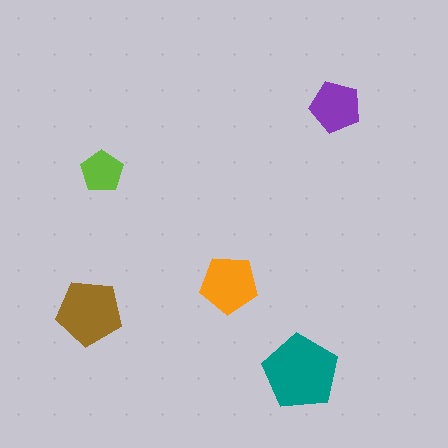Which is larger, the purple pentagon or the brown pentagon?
The brown one.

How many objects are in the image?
There are 5 objects in the image.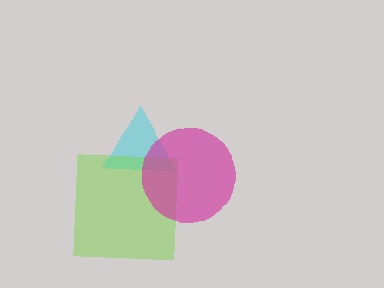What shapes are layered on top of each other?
The layered shapes are: a cyan triangle, a lime square, a magenta circle.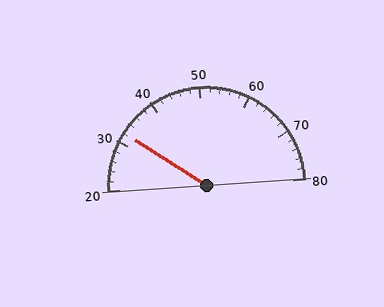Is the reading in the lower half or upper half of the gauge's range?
The reading is in the lower half of the range (20 to 80).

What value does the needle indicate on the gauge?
The needle indicates approximately 32.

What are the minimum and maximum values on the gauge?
The gauge ranges from 20 to 80.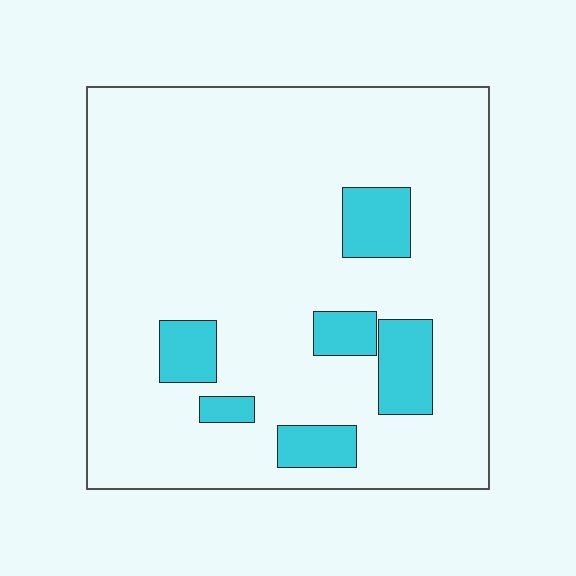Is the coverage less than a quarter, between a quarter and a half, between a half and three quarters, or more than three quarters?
Less than a quarter.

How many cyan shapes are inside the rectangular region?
6.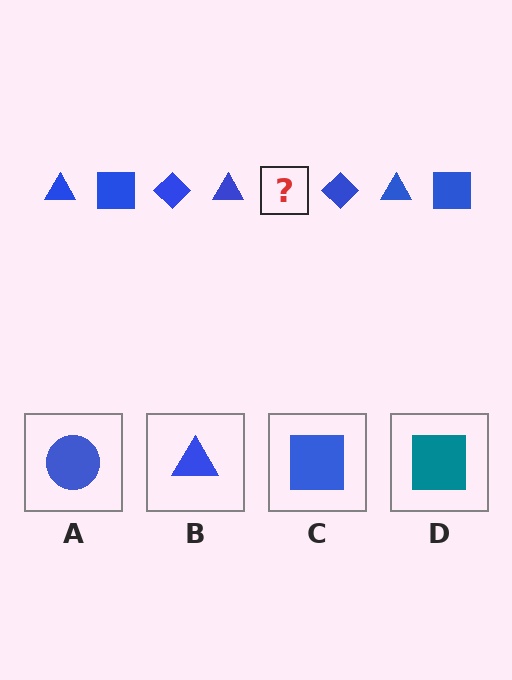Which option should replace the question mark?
Option C.